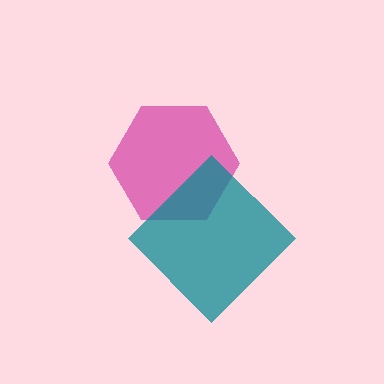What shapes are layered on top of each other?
The layered shapes are: a magenta hexagon, a teal diamond.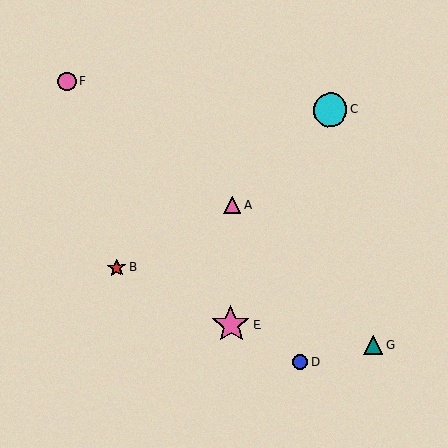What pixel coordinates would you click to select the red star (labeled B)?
Click at (117, 268) to select the red star B.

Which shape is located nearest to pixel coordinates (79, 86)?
The pink circle (labeled F) at (67, 81) is nearest to that location.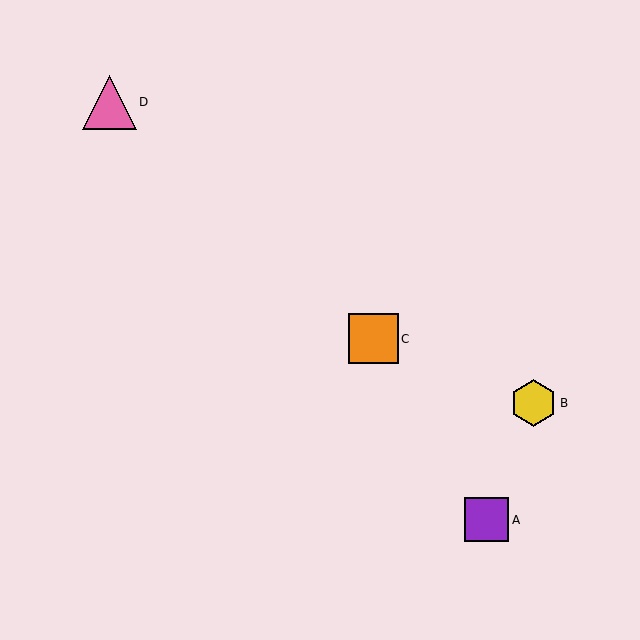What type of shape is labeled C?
Shape C is an orange square.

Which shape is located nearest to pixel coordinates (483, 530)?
The purple square (labeled A) at (487, 520) is nearest to that location.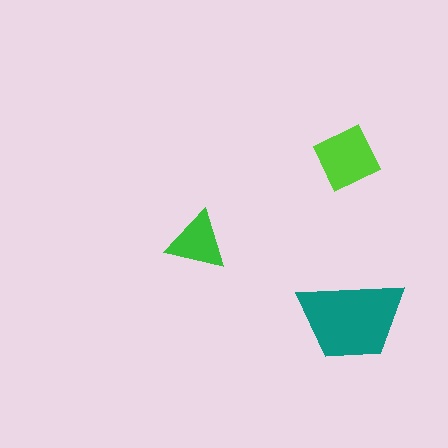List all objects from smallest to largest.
The green triangle, the lime square, the teal trapezoid.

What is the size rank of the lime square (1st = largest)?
2nd.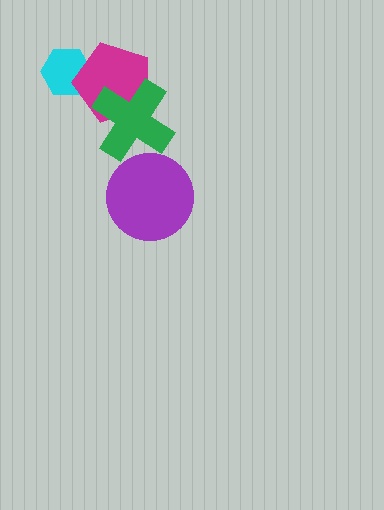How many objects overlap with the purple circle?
0 objects overlap with the purple circle.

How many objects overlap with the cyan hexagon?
1 object overlaps with the cyan hexagon.